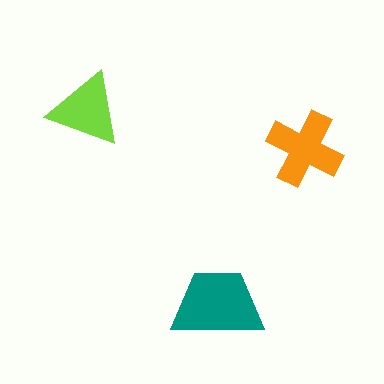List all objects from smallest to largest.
The lime triangle, the orange cross, the teal trapezoid.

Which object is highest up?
The lime triangle is topmost.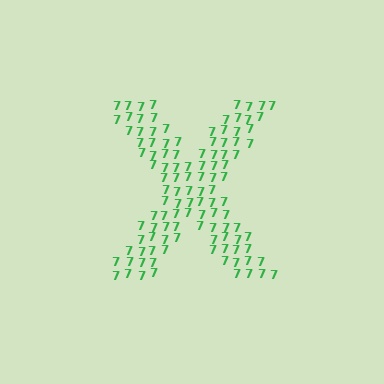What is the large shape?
The large shape is the letter X.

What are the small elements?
The small elements are digit 7's.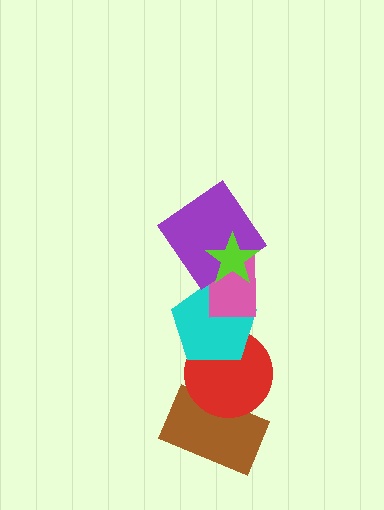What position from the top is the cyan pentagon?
The cyan pentagon is 4th from the top.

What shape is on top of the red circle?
The cyan pentagon is on top of the red circle.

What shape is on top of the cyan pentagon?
The pink rectangle is on top of the cyan pentagon.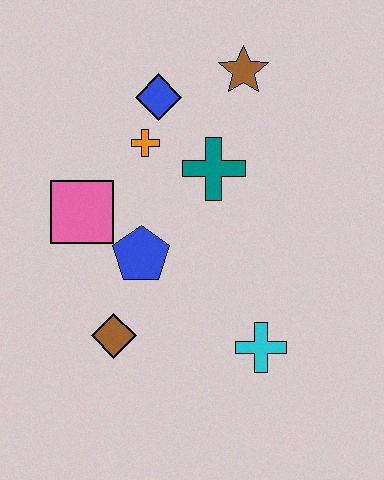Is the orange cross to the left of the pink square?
No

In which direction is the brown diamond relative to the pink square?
The brown diamond is below the pink square.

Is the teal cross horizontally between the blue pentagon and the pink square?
No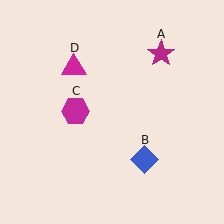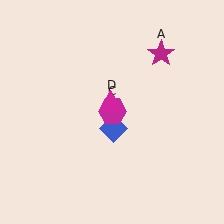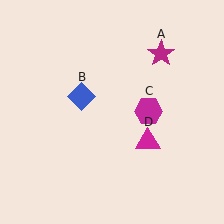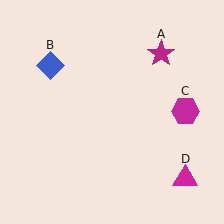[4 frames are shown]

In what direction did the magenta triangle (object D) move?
The magenta triangle (object D) moved down and to the right.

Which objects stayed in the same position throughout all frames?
Magenta star (object A) remained stationary.